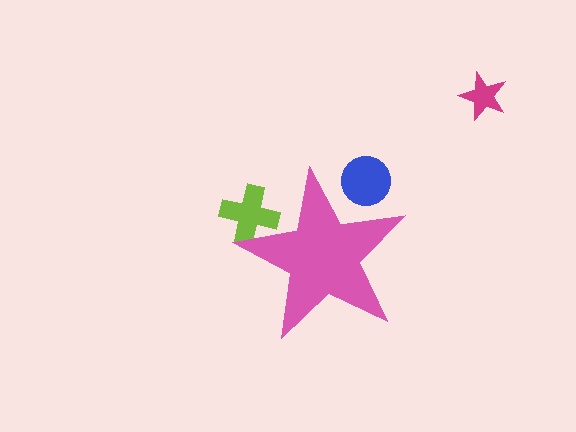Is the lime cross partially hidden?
Yes, the lime cross is partially hidden behind the pink star.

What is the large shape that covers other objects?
A pink star.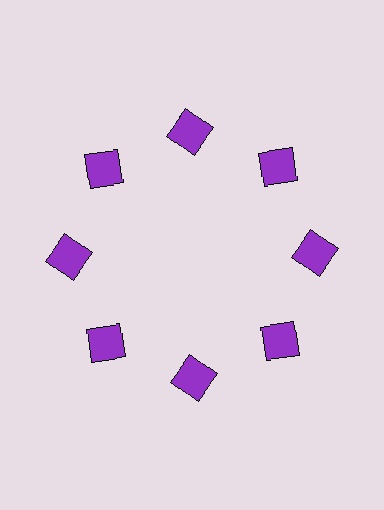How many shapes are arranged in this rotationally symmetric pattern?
There are 8 shapes, arranged in 8 groups of 1.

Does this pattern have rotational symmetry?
Yes, this pattern has 8-fold rotational symmetry. It looks the same after rotating 45 degrees around the center.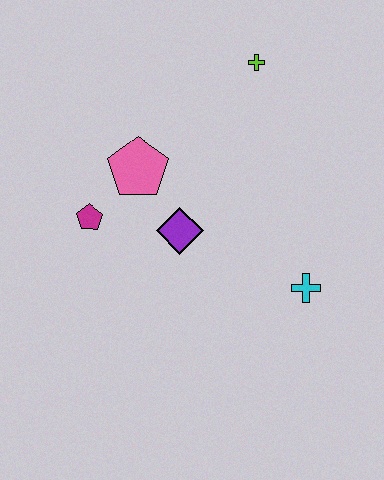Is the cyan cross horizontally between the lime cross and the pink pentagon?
No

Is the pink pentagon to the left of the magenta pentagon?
No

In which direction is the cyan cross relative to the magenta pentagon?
The cyan cross is to the right of the magenta pentagon.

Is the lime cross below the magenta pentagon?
No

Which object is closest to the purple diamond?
The pink pentagon is closest to the purple diamond.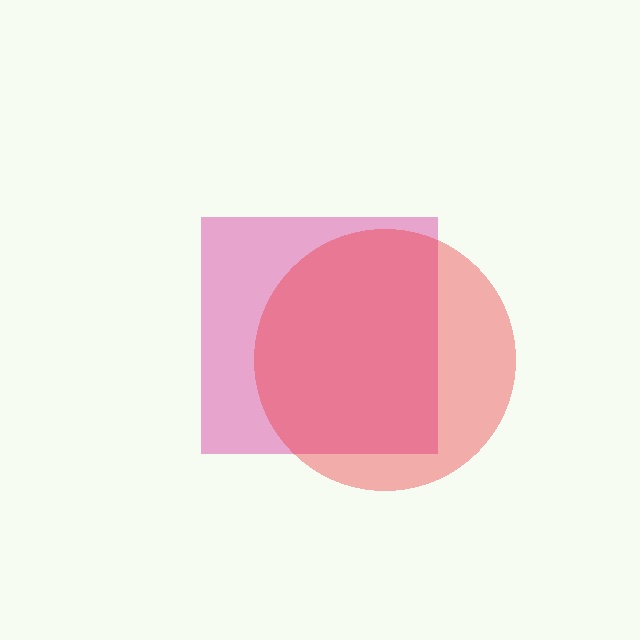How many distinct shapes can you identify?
There are 2 distinct shapes: a magenta square, a red circle.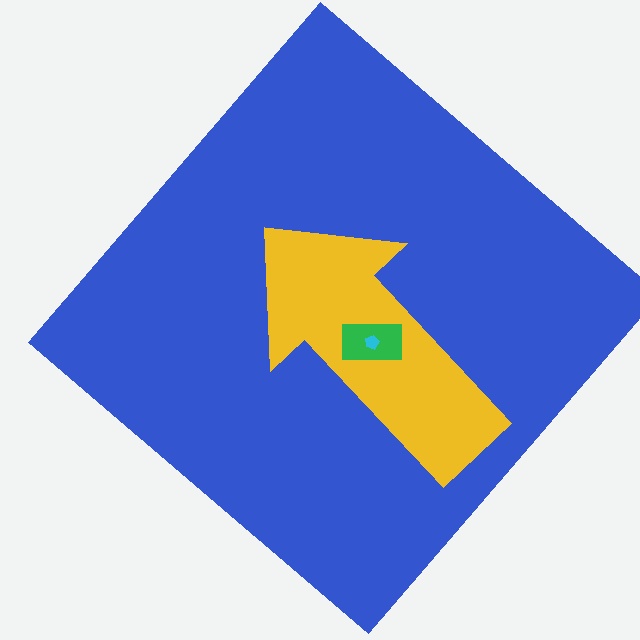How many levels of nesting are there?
4.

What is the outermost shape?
The blue diamond.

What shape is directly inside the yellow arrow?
The green rectangle.